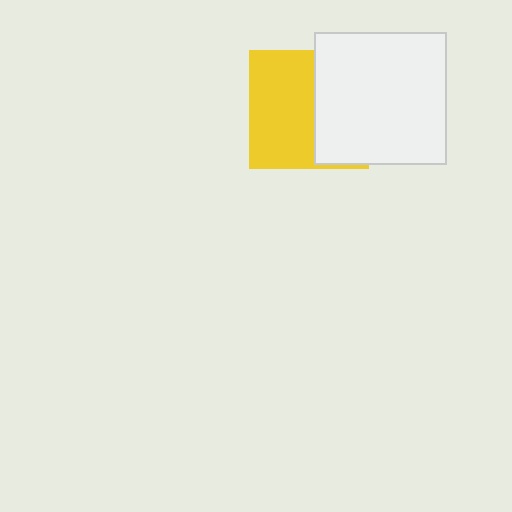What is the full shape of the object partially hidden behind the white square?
The partially hidden object is a yellow square.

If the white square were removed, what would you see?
You would see the complete yellow square.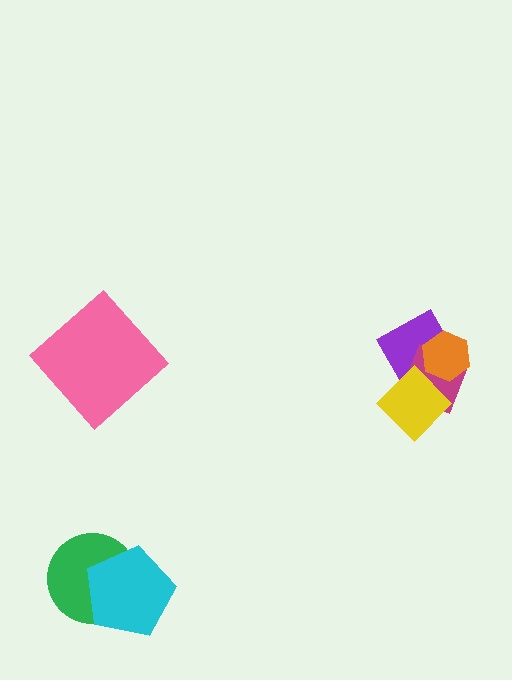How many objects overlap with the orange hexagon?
2 objects overlap with the orange hexagon.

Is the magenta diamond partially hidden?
Yes, it is partially covered by another shape.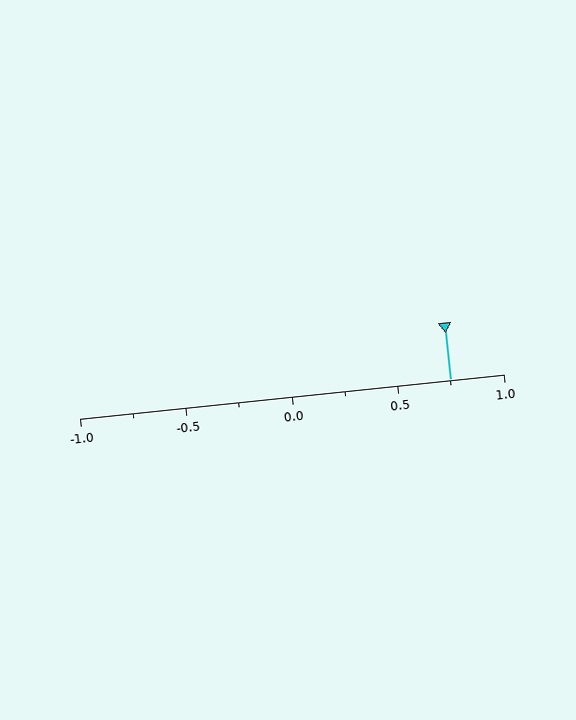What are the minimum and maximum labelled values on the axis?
The axis runs from -1.0 to 1.0.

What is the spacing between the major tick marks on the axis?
The major ticks are spaced 0.5 apart.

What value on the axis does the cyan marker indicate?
The marker indicates approximately 0.75.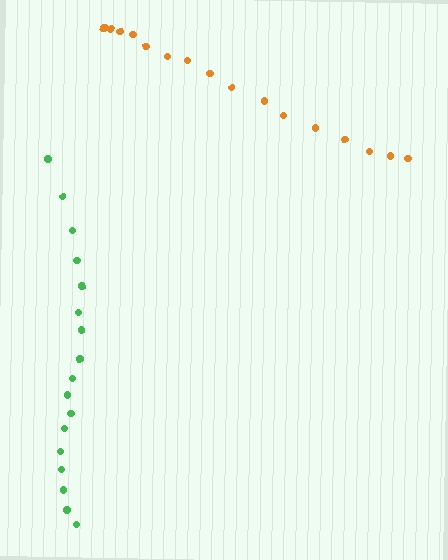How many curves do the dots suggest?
There are 2 distinct paths.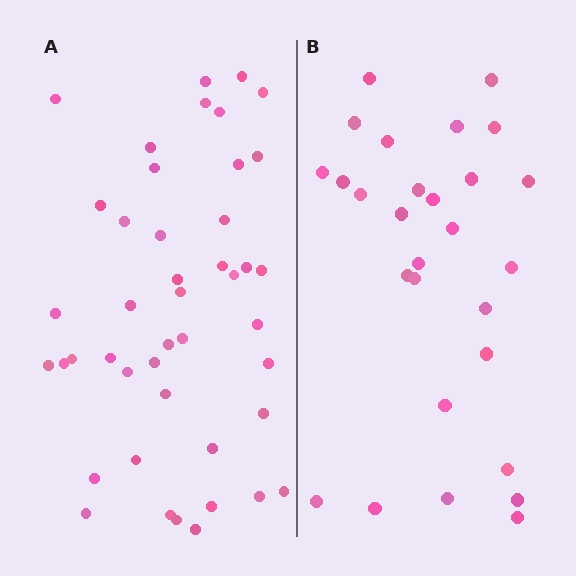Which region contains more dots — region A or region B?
Region A (the left region) has more dots.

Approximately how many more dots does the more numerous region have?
Region A has approximately 15 more dots than region B.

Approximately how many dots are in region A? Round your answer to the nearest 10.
About 40 dots. (The exact count is 44, which rounds to 40.)